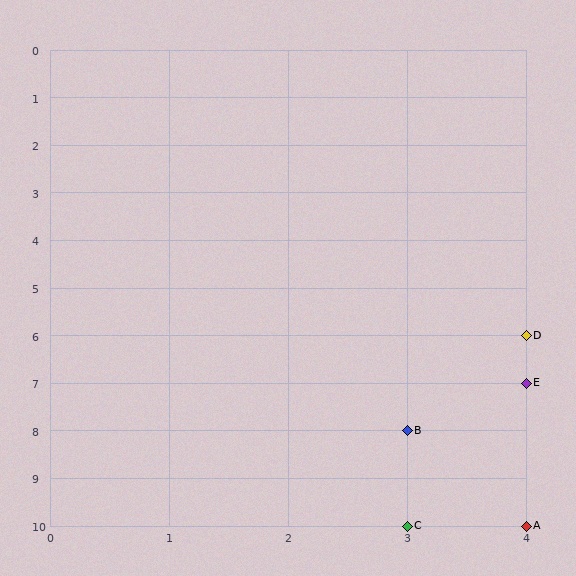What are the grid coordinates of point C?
Point C is at grid coordinates (3, 10).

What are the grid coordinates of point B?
Point B is at grid coordinates (3, 8).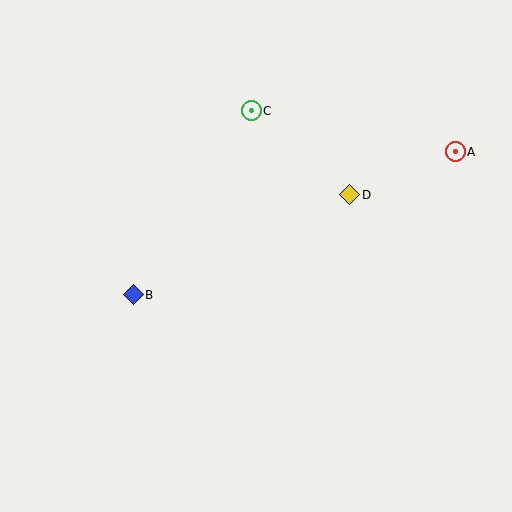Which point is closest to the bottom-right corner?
Point D is closest to the bottom-right corner.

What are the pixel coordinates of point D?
Point D is at (350, 195).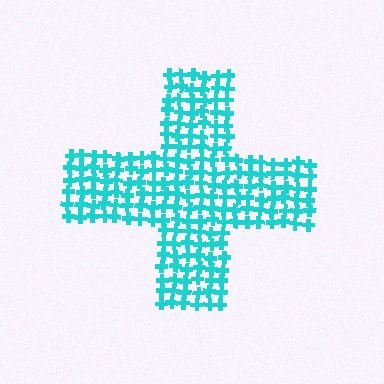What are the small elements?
The small elements are crosses.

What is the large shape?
The large shape is a cross.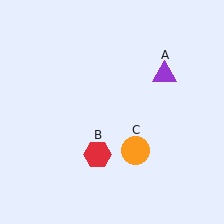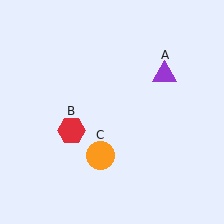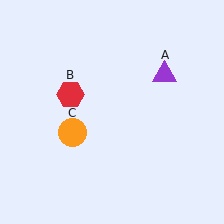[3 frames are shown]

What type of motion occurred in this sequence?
The red hexagon (object B), orange circle (object C) rotated clockwise around the center of the scene.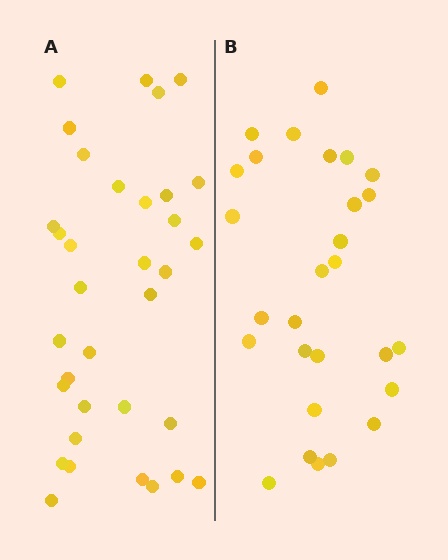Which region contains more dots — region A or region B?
Region A (the left region) has more dots.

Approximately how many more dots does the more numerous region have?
Region A has about 6 more dots than region B.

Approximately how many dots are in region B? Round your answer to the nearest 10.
About 30 dots. (The exact count is 28, which rounds to 30.)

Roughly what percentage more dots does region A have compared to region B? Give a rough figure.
About 20% more.